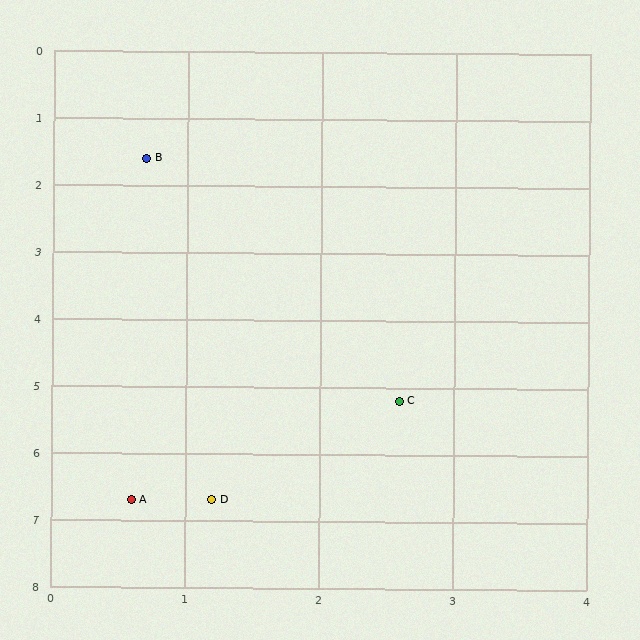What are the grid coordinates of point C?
Point C is at approximately (2.6, 5.2).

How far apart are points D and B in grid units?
Points D and B are about 5.1 grid units apart.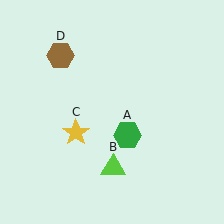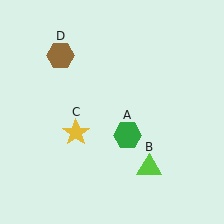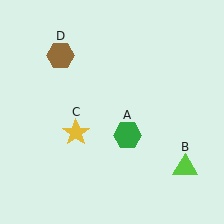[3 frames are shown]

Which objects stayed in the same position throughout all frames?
Green hexagon (object A) and yellow star (object C) and brown hexagon (object D) remained stationary.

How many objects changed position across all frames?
1 object changed position: lime triangle (object B).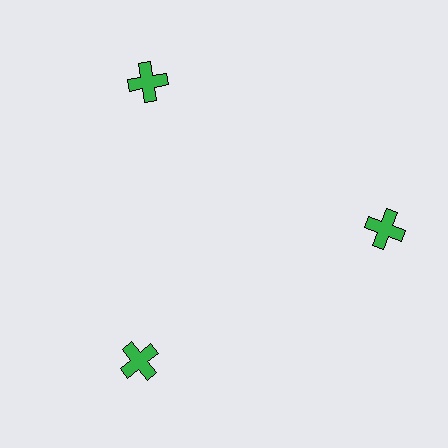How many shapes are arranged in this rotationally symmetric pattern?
There are 3 shapes, arranged in 3 groups of 1.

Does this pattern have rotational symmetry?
Yes, this pattern has 3-fold rotational symmetry. It looks the same after rotating 120 degrees around the center.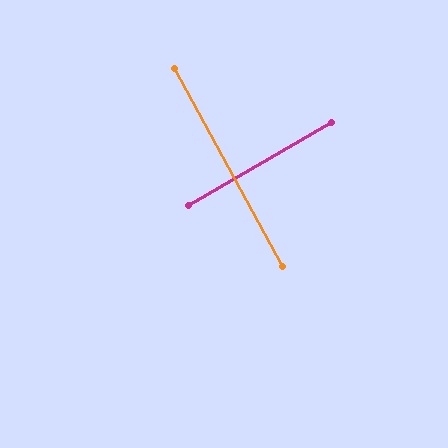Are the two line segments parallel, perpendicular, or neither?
Perpendicular — they meet at approximately 89°.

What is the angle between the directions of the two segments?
Approximately 89 degrees.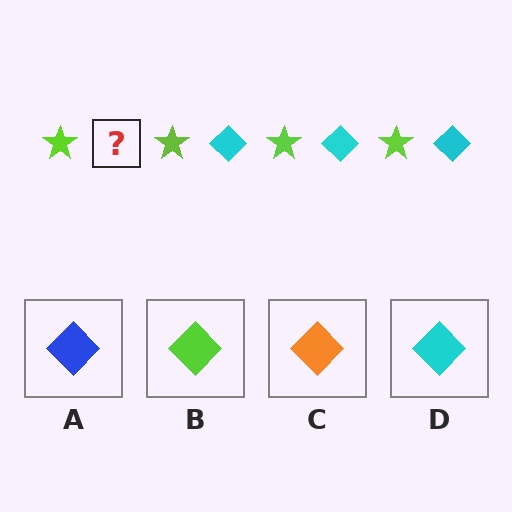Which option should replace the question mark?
Option D.